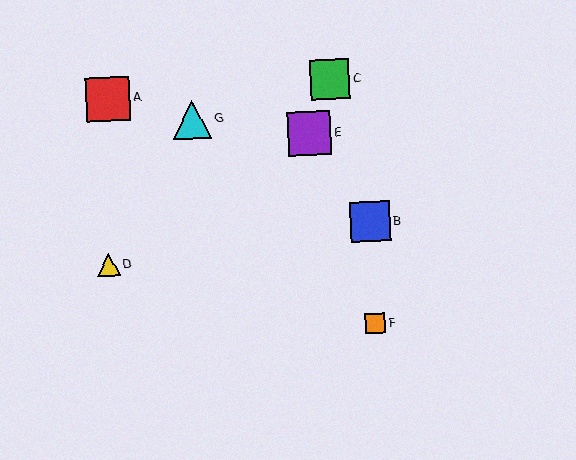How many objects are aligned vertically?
2 objects (B, F) are aligned vertically.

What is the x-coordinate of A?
Object A is at x≈108.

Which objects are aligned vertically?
Objects B, F are aligned vertically.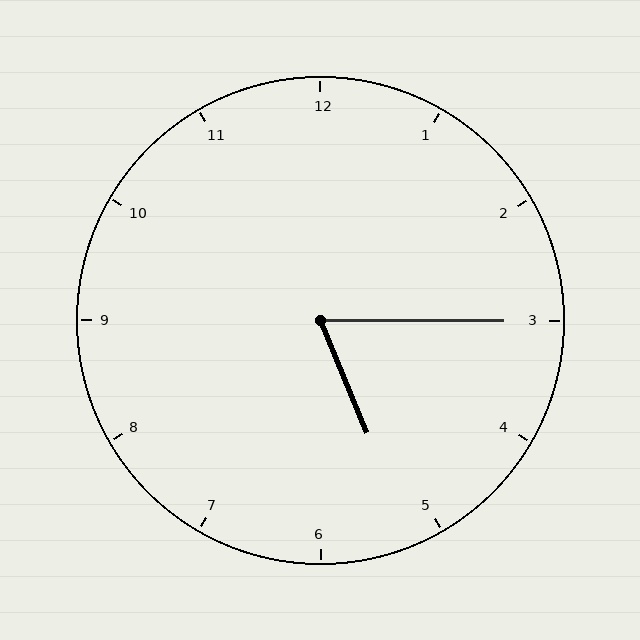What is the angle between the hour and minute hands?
Approximately 68 degrees.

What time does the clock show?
5:15.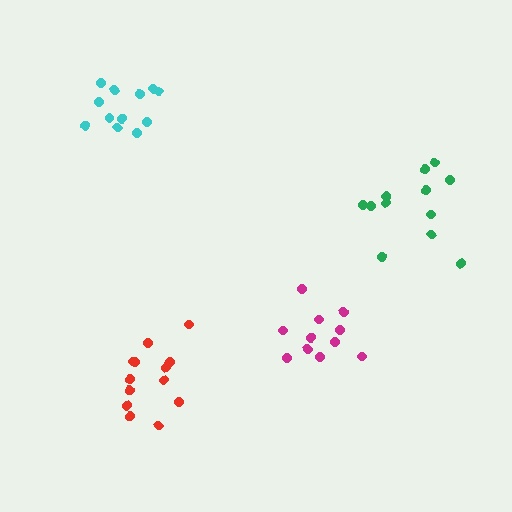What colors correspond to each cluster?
The clusters are colored: cyan, magenta, red, green.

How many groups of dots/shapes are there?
There are 4 groups.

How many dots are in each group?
Group 1: 12 dots, Group 2: 11 dots, Group 3: 13 dots, Group 4: 12 dots (48 total).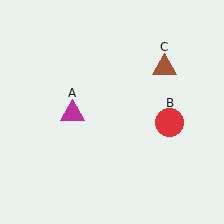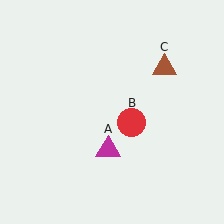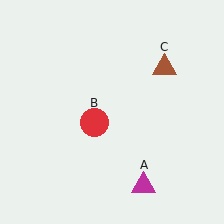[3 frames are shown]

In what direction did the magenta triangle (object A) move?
The magenta triangle (object A) moved down and to the right.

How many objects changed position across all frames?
2 objects changed position: magenta triangle (object A), red circle (object B).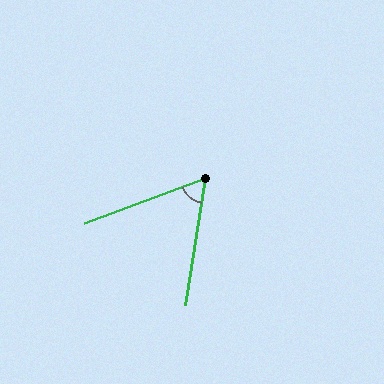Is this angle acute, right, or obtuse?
It is acute.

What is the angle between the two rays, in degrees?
Approximately 61 degrees.